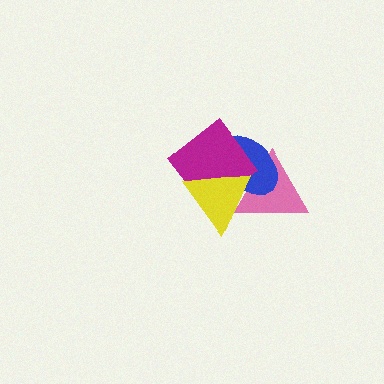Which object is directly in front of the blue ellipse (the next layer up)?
The magenta diamond is directly in front of the blue ellipse.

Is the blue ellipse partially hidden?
Yes, it is partially covered by another shape.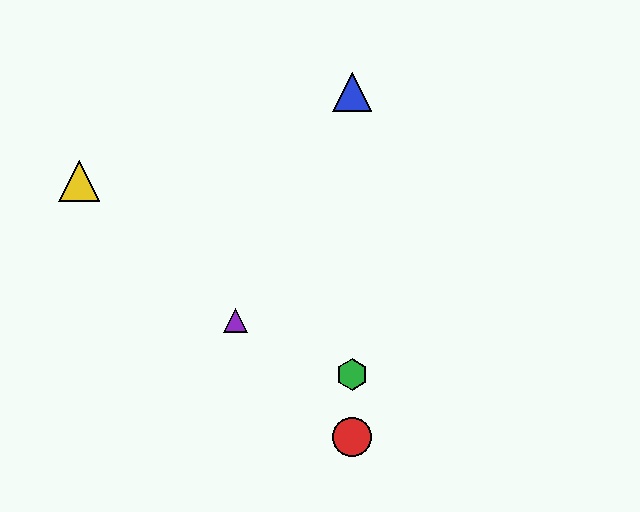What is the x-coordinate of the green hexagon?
The green hexagon is at x≈352.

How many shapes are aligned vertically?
3 shapes (the red circle, the blue triangle, the green hexagon) are aligned vertically.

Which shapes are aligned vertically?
The red circle, the blue triangle, the green hexagon are aligned vertically.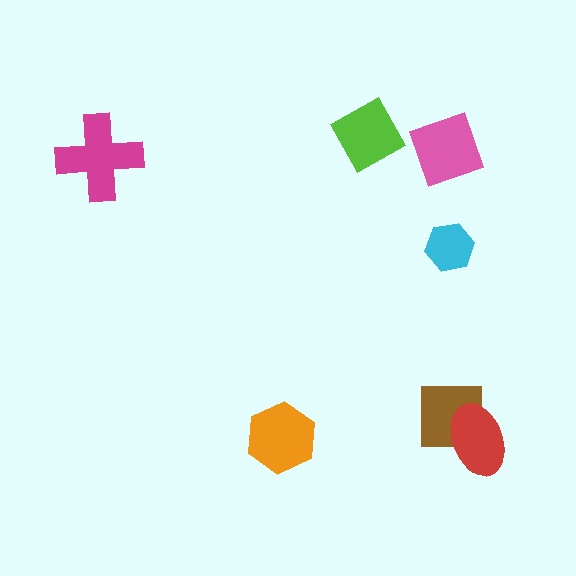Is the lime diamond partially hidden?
No, no other shape covers it.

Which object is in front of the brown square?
The red ellipse is in front of the brown square.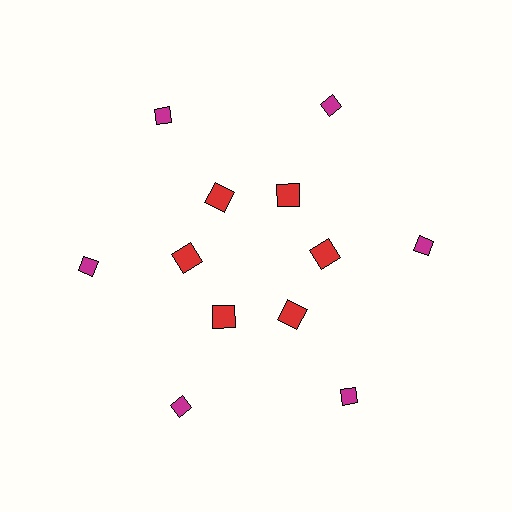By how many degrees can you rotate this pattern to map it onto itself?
The pattern maps onto itself every 60 degrees of rotation.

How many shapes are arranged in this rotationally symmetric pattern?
There are 12 shapes, arranged in 6 groups of 2.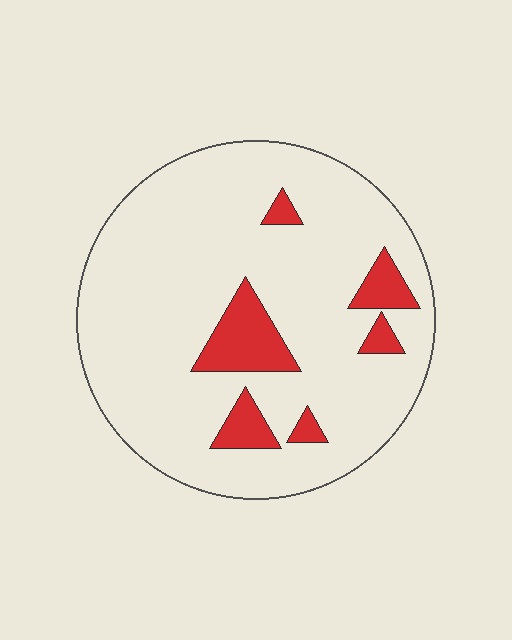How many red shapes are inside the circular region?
6.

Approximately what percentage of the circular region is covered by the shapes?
Approximately 15%.